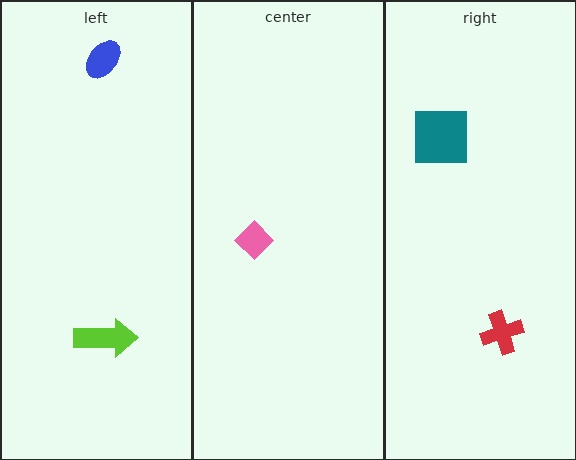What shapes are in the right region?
The teal square, the red cross.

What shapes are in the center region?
The pink diamond.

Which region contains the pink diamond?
The center region.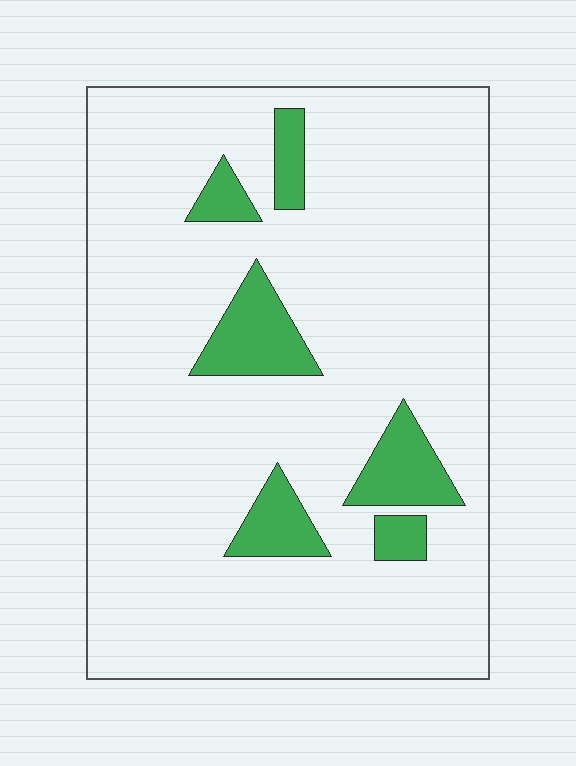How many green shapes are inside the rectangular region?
6.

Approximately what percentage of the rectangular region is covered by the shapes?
Approximately 10%.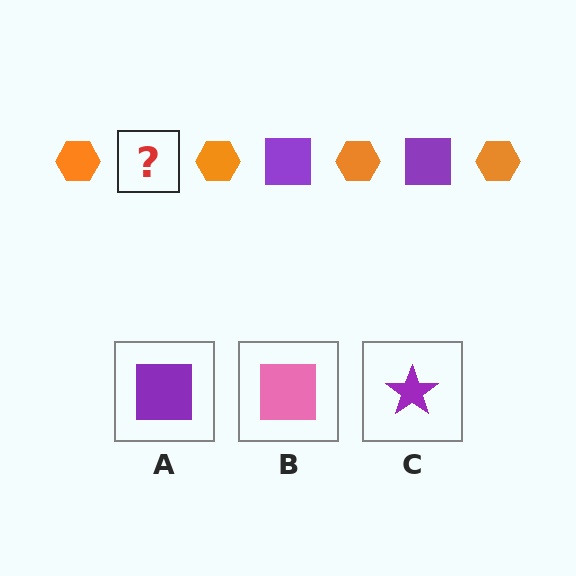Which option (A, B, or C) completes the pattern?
A.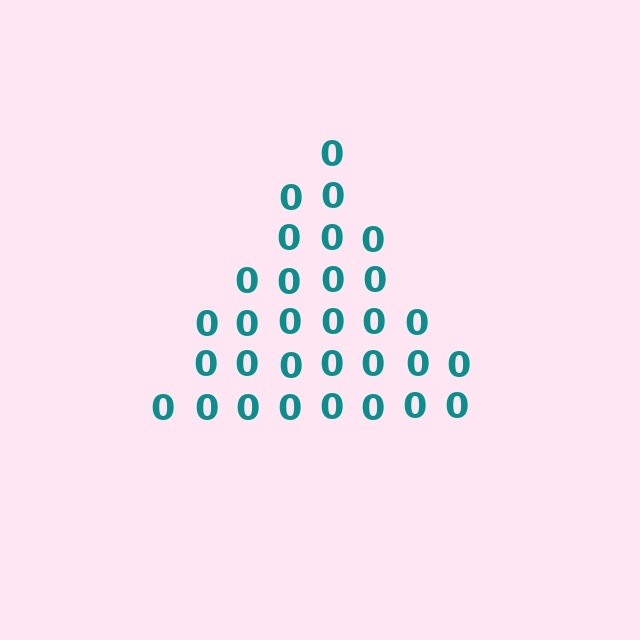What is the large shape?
The large shape is a triangle.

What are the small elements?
The small elements are digit 0's.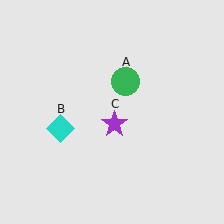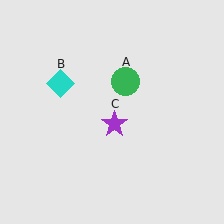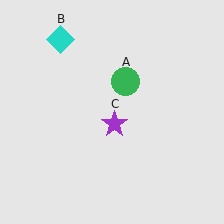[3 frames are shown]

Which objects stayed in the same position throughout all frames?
Green circle (object A) and purple star (object C) remained stationary.